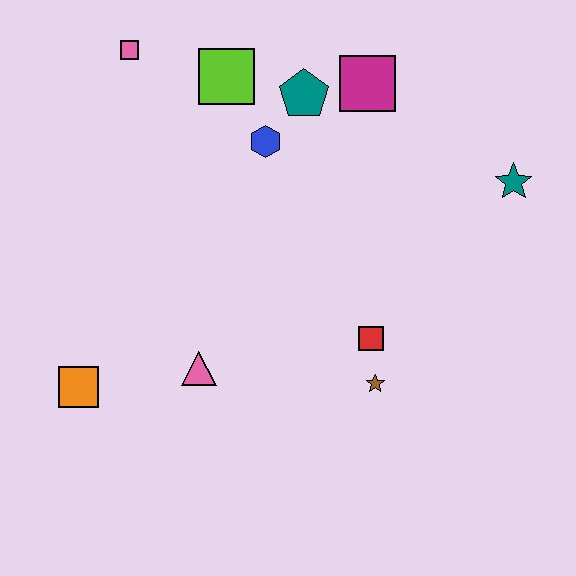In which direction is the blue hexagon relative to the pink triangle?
The blue hexagon is above the pink triangle.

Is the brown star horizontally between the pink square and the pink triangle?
No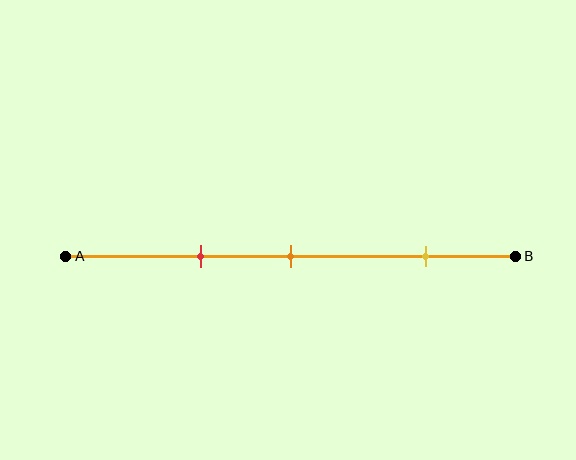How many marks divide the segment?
There are 3 marks dividing the segment.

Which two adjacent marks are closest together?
The red and orange marks are the closest adjacent pair.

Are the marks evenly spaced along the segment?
No, the marks are not evenly spaced.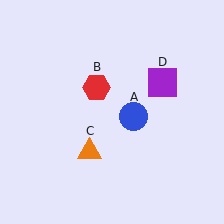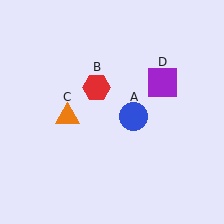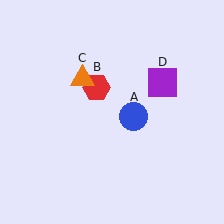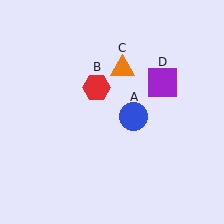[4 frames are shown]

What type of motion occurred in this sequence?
The orange triangle (object C) rotated clockwise around the center of the scene.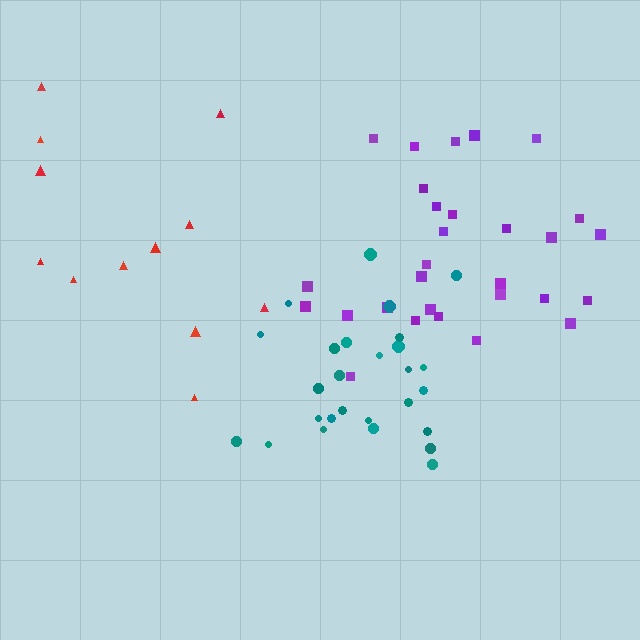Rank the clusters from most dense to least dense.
teal, purple, red.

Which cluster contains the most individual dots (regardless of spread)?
Purple (29).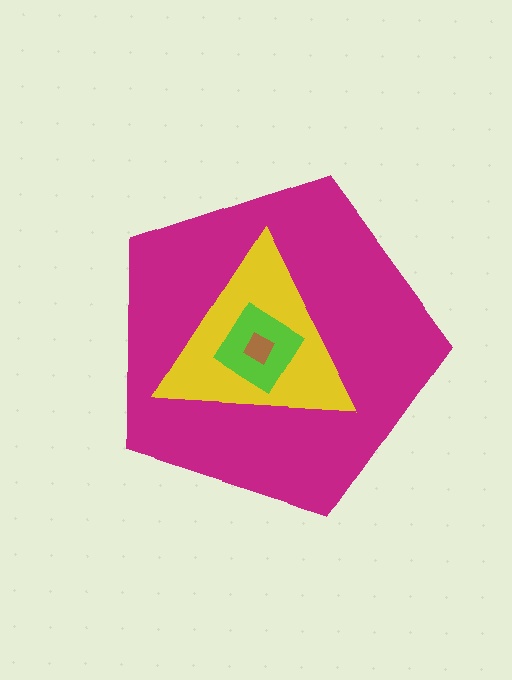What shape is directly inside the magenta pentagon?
The yellow triangle.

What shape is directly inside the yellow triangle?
The lime diamond.